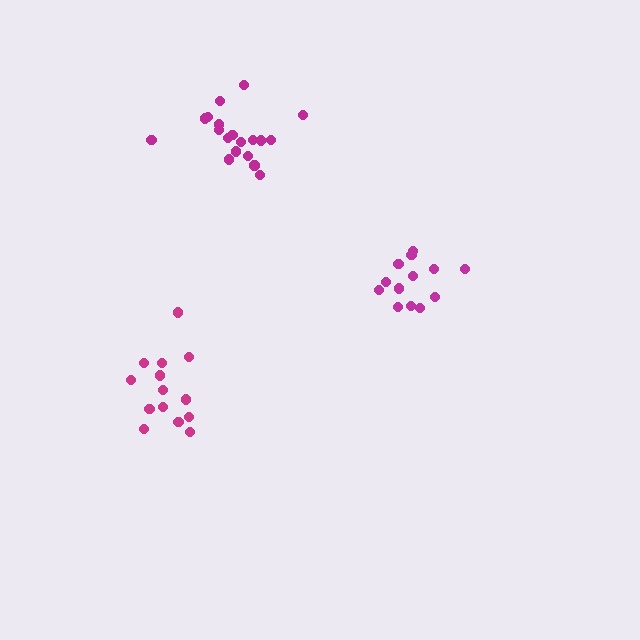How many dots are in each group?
Group 1: 13 dots, Group 2: 14 dots, Group 3: 19 dots (46 total).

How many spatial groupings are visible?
There are 3 spatial groupings.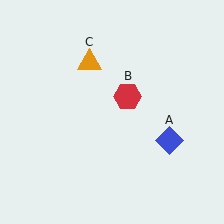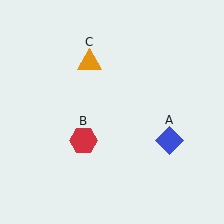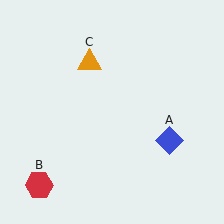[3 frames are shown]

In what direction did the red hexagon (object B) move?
The red hexagon (object B) moved down and to the left.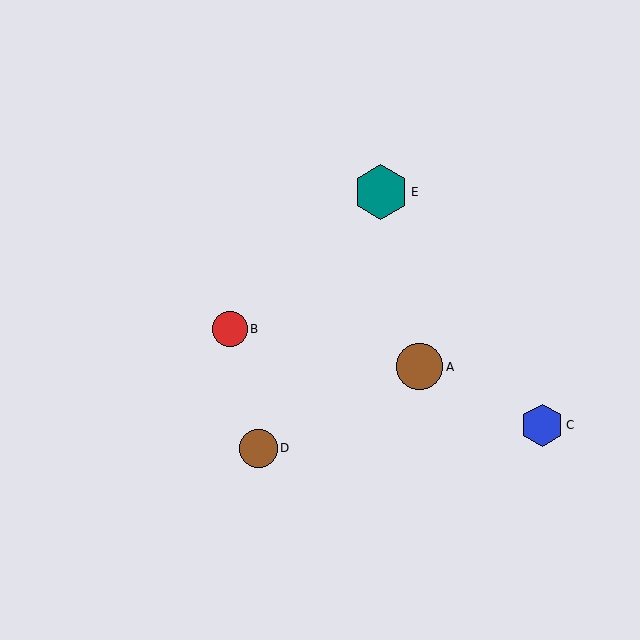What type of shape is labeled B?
Shape B is a red circle.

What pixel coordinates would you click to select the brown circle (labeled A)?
Click at (419, 367) to select the brown circle A.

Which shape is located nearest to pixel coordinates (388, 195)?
The teal hexagon (labeled E) at (381, 192) is nearest to that location.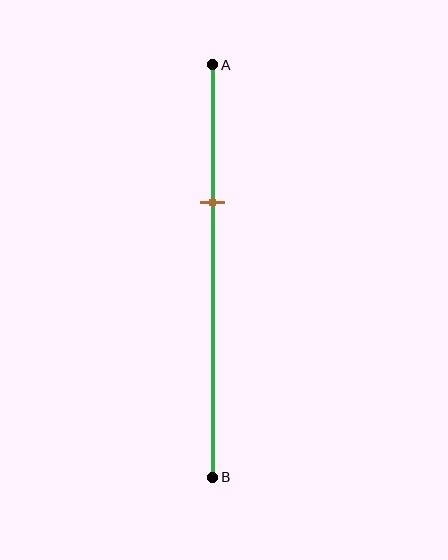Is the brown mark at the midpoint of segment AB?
No, the mark is at about 35% from A, not at the 50% midpoint.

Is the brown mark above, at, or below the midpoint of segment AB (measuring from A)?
The brown mark is above the midpoint of segment AB.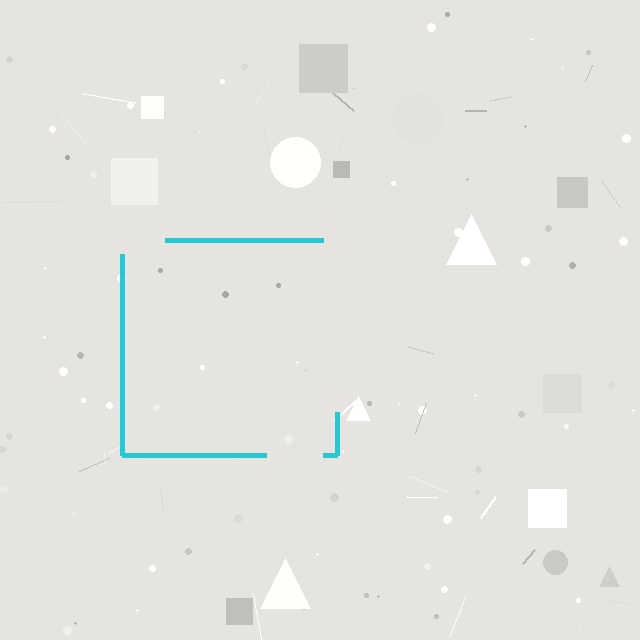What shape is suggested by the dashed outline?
The dashed outline suggests a square.